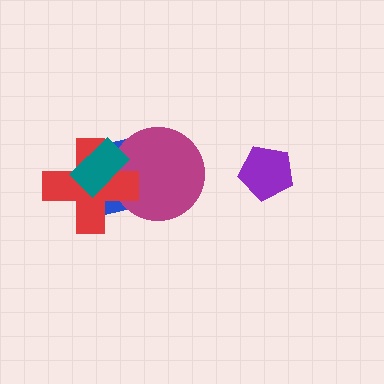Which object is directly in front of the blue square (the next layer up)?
The magenta circle is directly in front of the blue square.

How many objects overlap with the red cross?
3 objects overlap with the red cross.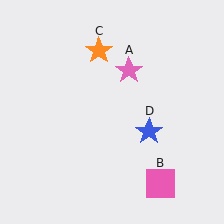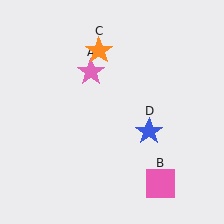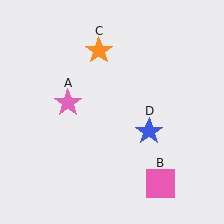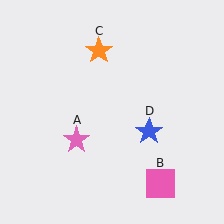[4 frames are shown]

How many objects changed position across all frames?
1 object changed position: pink star (object A).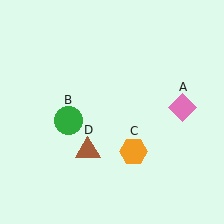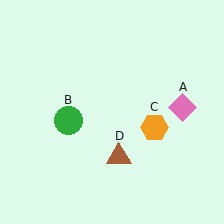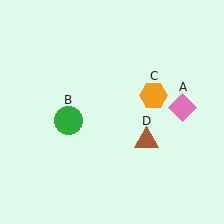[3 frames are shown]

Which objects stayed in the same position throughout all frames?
Pink diamond (object A) and green circle (object B) remained stationary.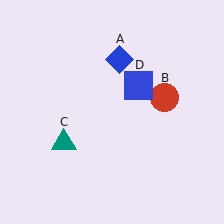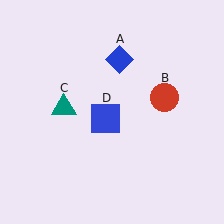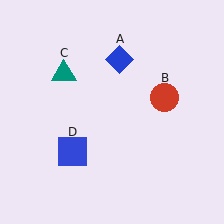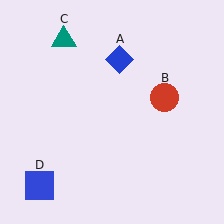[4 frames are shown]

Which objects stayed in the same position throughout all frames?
Blue diamond (object A) and red circle (object B) remained stationary.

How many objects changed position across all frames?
2 objects changed position: teal triangle (object C), blue square (object D).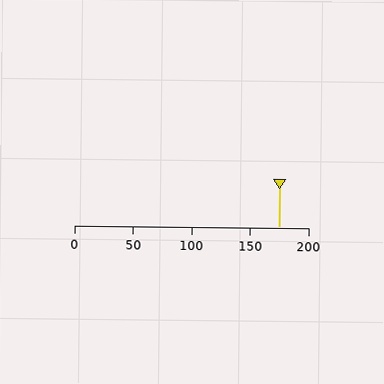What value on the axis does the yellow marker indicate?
The marker indicates approximately 175.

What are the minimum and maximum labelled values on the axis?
The axis runs from 0 to 200.